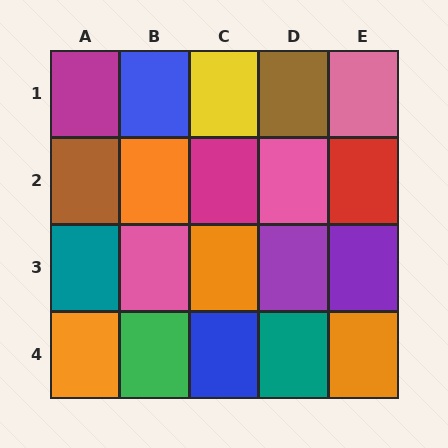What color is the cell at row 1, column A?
Magenta.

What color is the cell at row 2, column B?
Orange.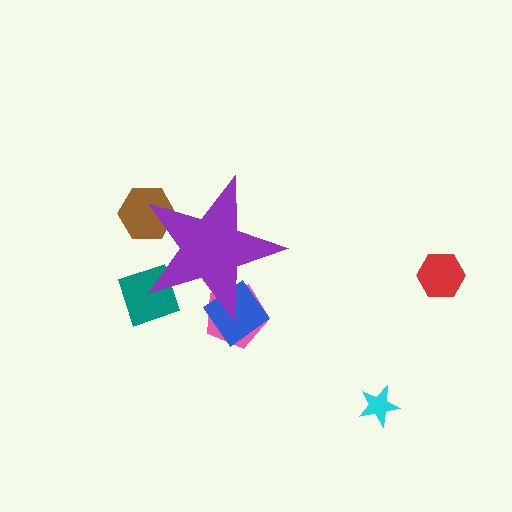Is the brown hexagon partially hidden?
Yes, the brown hexagon is partially hidden behind the purple star.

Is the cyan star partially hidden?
No, the cyan star is fully visible.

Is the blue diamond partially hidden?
Yes, the blue diamond is partially hidden behind the purple star.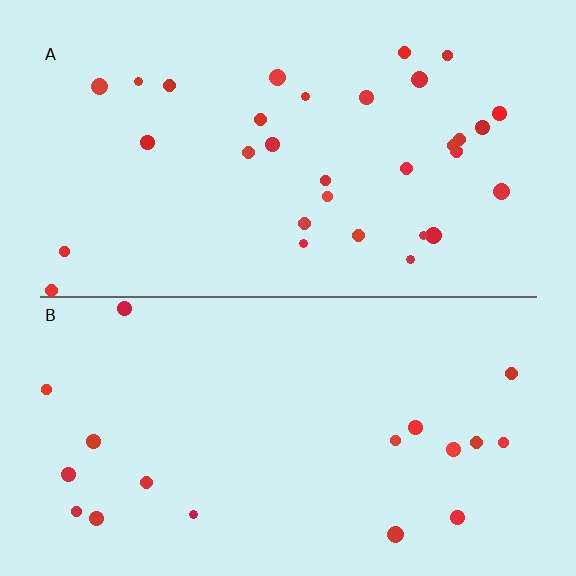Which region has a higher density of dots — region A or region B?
A (the top).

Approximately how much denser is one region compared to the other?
Approximately 1.8× — region A over region B.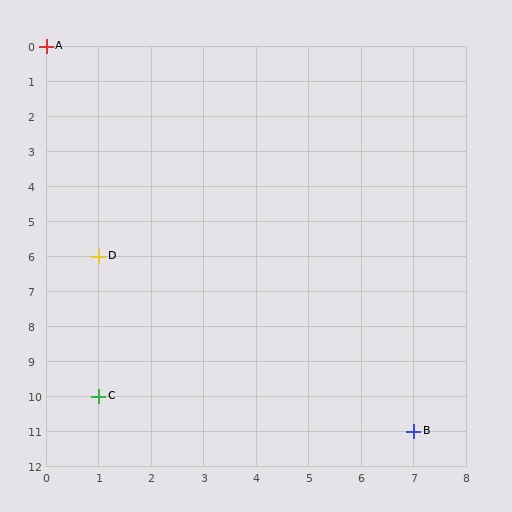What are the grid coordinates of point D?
Point D is at grid coordinates (1, 6).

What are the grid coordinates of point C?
Point C is at grid coordinates (1, 10).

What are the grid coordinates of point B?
Point B is at grid coordinates (7, 11).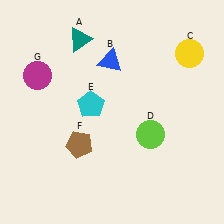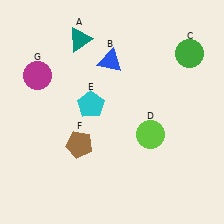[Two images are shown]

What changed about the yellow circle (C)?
In Image 1, C is yellow. In Image 2, it changed to green.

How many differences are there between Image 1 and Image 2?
There is 1 difference between the two images.